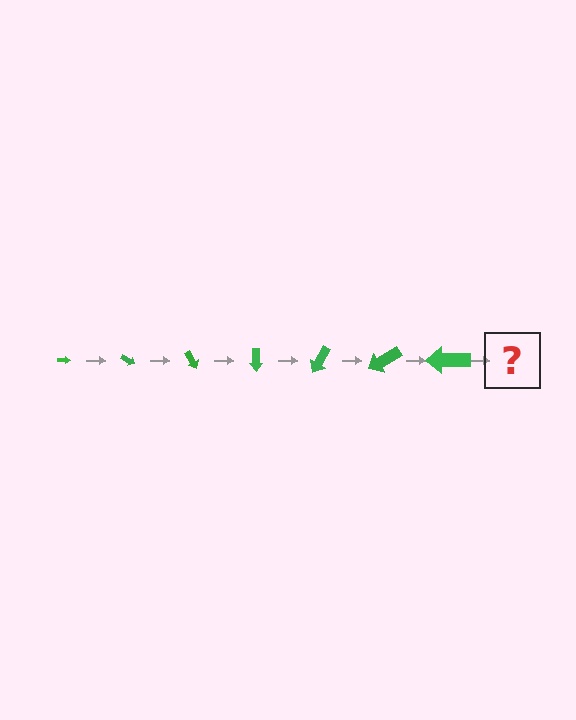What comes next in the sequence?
The next element should be an arrow, larger than the previous one and rotated 210 degrees from the start.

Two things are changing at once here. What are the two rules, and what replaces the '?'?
The two rules are that the arrow grows larger each step and it rotates 30 degrees each step. The '?' should be an arrow, larger than the previous one and rotated 210 degrees from the start.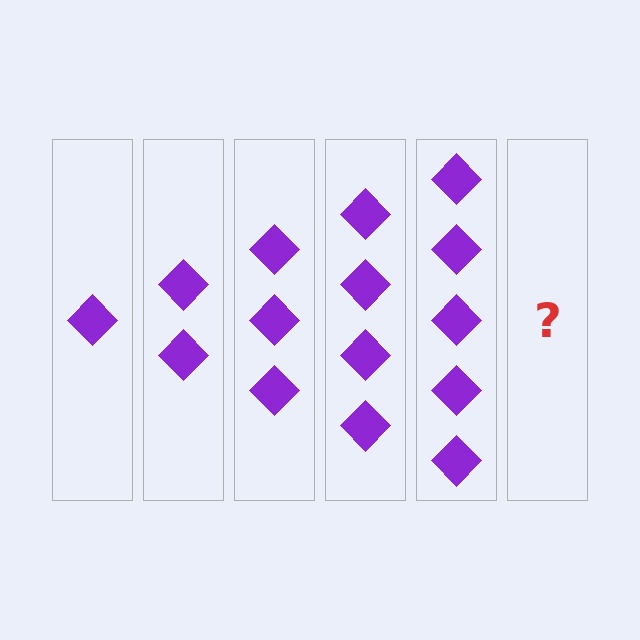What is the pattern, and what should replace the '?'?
The pattern is that each step adds one more diamond. The '?' should be 6 diamonds.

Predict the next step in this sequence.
The next step is 6 diamonds.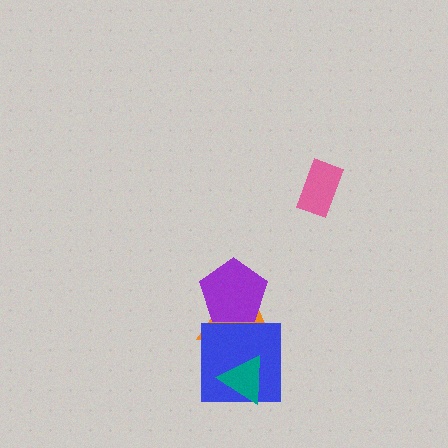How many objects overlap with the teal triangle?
2 objects overlap with the teal triangle.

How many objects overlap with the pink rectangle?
0 objects overlap with the pink rectangle.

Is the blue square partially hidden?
Yes, it is partially covered by another shape.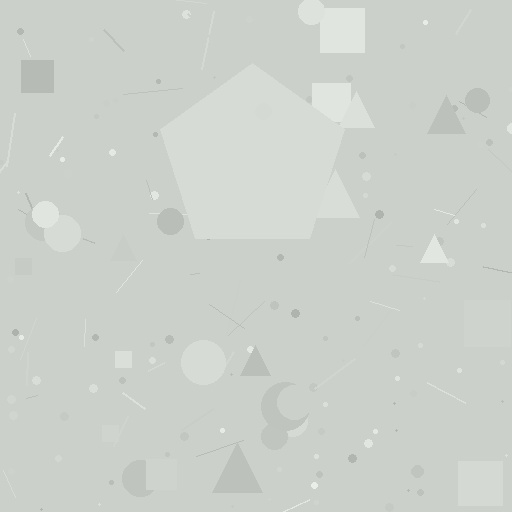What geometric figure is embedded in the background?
A pentagon is embedded in the background.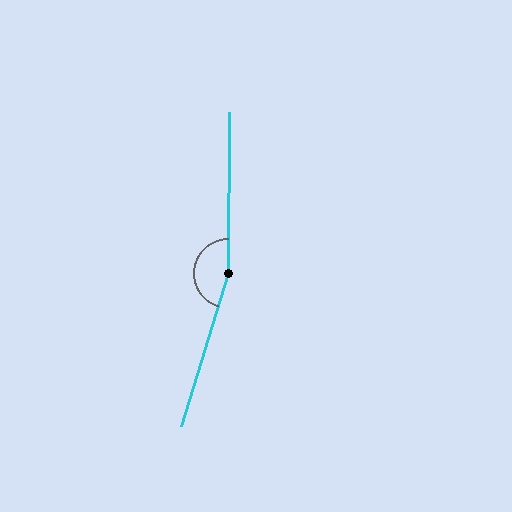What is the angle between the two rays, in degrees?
Approximately 163 degrees.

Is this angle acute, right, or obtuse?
It is obtuse.